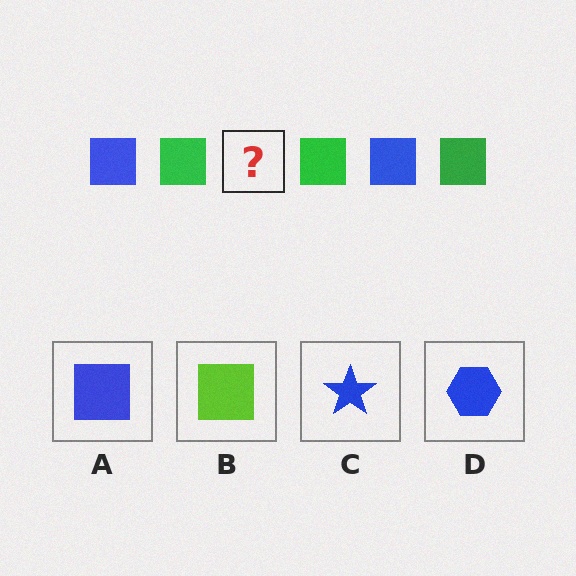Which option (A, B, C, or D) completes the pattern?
A.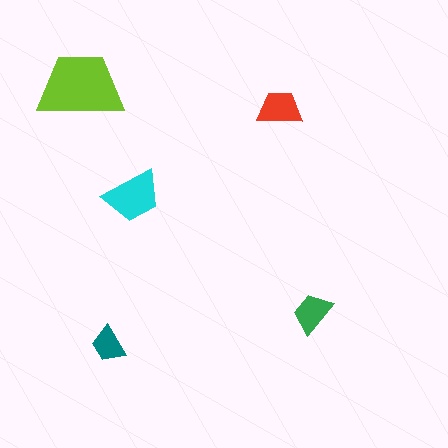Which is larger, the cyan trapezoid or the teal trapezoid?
The cyan one.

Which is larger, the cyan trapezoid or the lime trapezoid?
The lime one.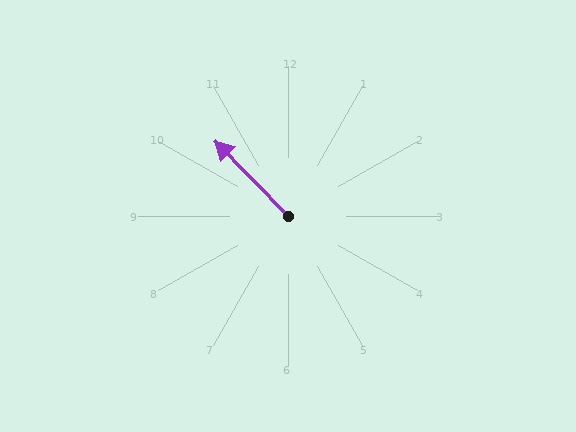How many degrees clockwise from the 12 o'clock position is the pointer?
Approximately 316 degrees.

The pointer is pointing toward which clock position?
Roughly 11 o'clock.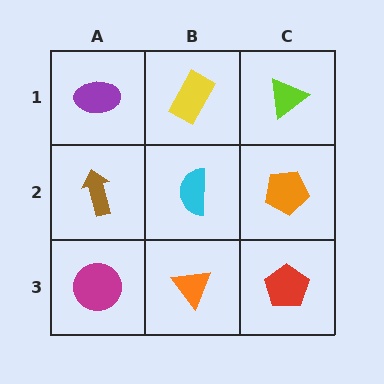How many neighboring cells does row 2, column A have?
3.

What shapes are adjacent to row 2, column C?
A lime triangle (row 1, column C), a red pentagon (row 3, column C), a cyan semicircle (row 2, column B).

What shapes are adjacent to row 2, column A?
A purple ellipse (row 1, column A), a magenta circle (row 3, column A), a cyan semicircle (row 2, column B).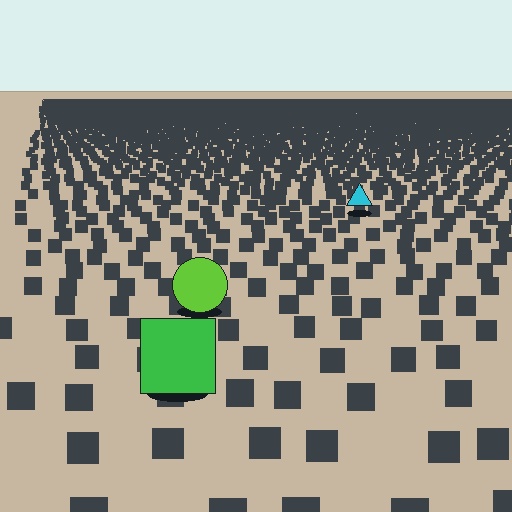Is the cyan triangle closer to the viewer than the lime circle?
No. The lime circle is closer — you can tell from the texture gradient: the ground texture is coarser near it.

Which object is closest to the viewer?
The green square is closest. The texture marks near it are larger and more spread out.